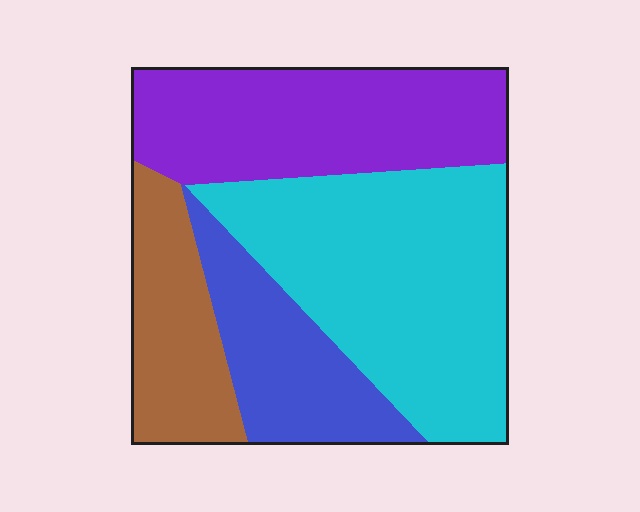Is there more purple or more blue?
Purple.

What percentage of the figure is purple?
Purple takes up between a sixth and a third of the figure.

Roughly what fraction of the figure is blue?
Blue covers about 15% of the figure.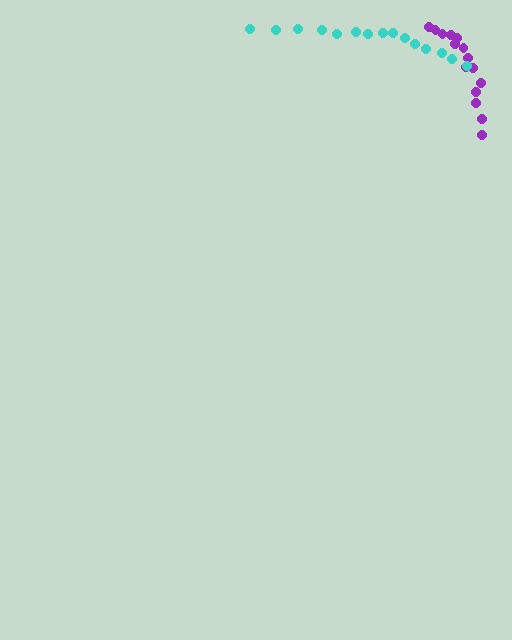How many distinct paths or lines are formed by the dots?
There are 2 distinct paths.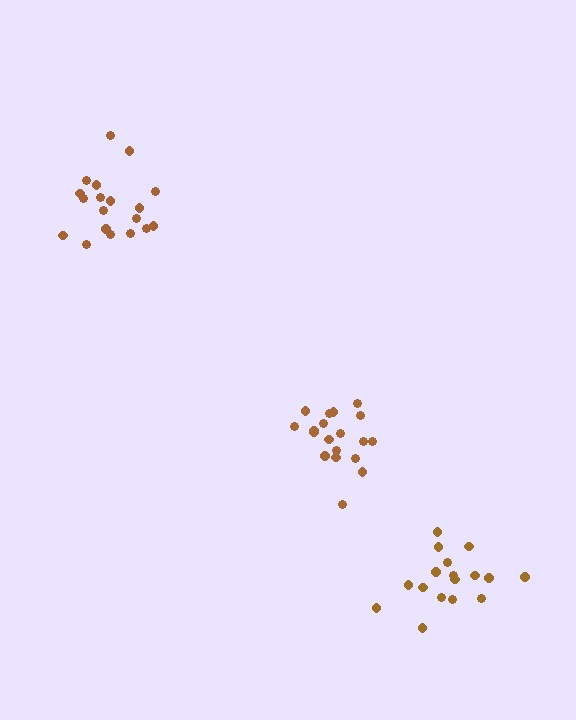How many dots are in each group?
Group 1: 19 dots, Group 2: 17 dots, Group 3: 19 dots (55 total).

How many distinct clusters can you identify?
There are 3 distinct clusters.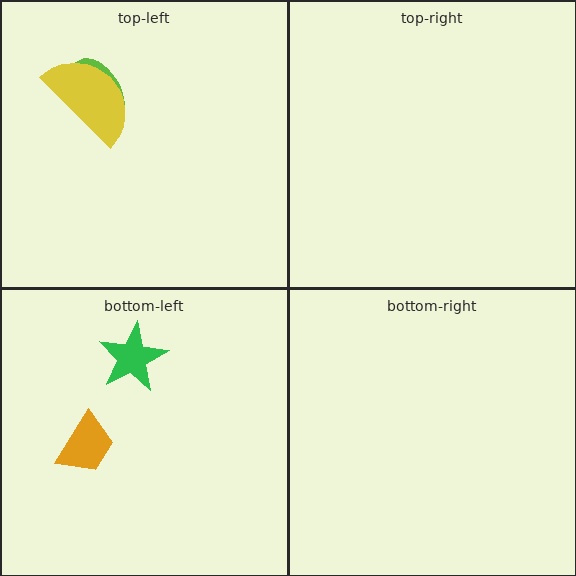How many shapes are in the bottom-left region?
2.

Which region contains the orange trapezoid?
The bottom-left region.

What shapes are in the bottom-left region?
The orange trapezoid, the green star.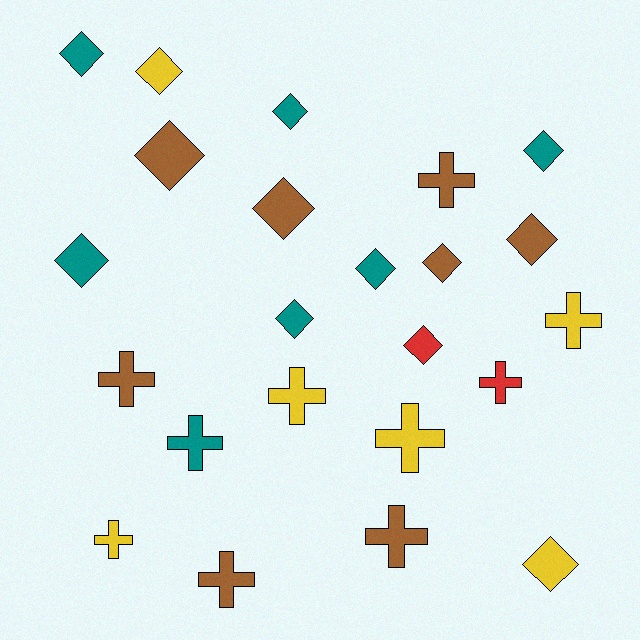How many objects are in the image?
There are 23 objects.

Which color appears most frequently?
Brown, with 8 objects.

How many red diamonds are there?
There is 1 red diamond.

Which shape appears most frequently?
Diamond, with 13 objects.